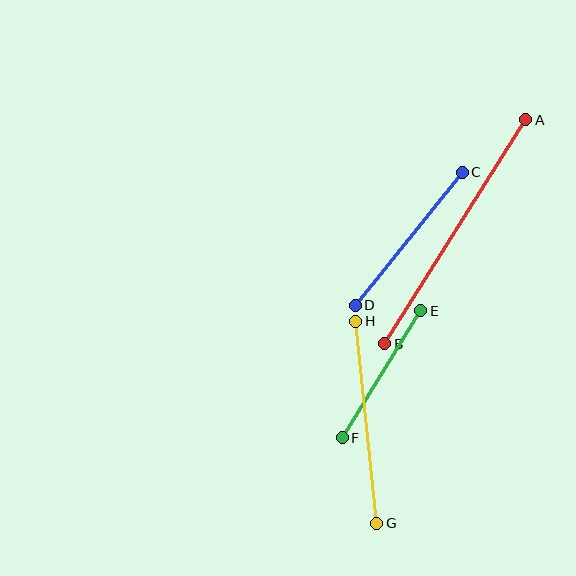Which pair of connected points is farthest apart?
Points A and B are farthest apart.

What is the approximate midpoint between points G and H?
The midpoint is at approximately (366, 422) pixels.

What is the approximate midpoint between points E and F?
The midpoint is at approximately (381, 374) pixels.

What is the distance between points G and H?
The distance is approximately 203 pixels.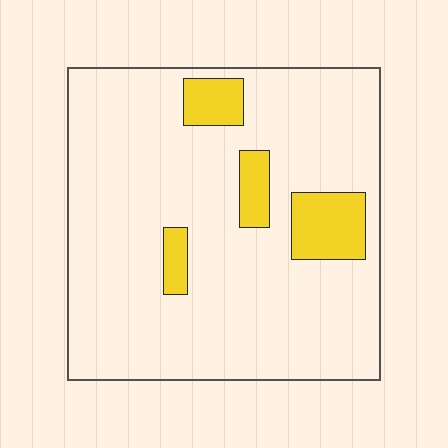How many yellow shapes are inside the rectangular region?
4.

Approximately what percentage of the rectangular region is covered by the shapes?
Approximately 10%.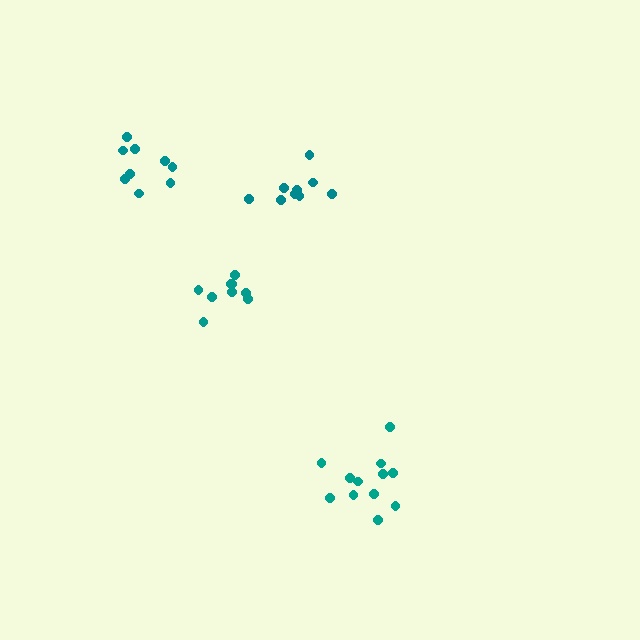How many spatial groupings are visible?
There are 4 spatial groupings.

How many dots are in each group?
Group 1: 12 dots, Group 2: 9 dots, Group 3: 9 dots, Group 4: 9 dots (39 total).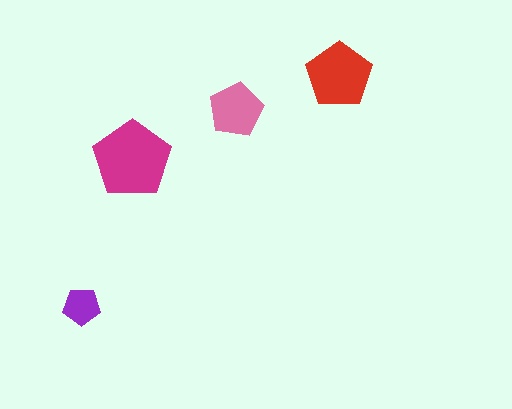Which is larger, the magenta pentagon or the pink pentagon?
The magenta one.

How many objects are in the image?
There are 4 objects in the image.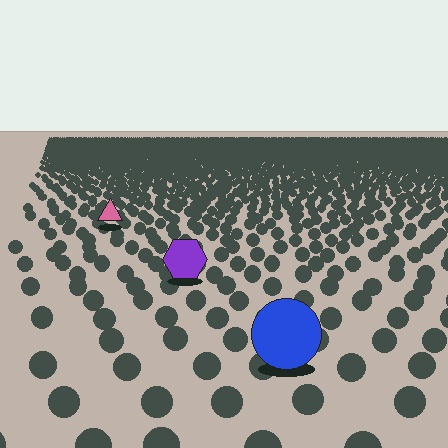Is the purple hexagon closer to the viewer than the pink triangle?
Yes. The purple hexagon is closer — you can tell from the texture gradient: the ground texture is coarser near it.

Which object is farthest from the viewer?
The pink triangle is farthest from the viewer. It appears smaller and the ground texture around it is denser.